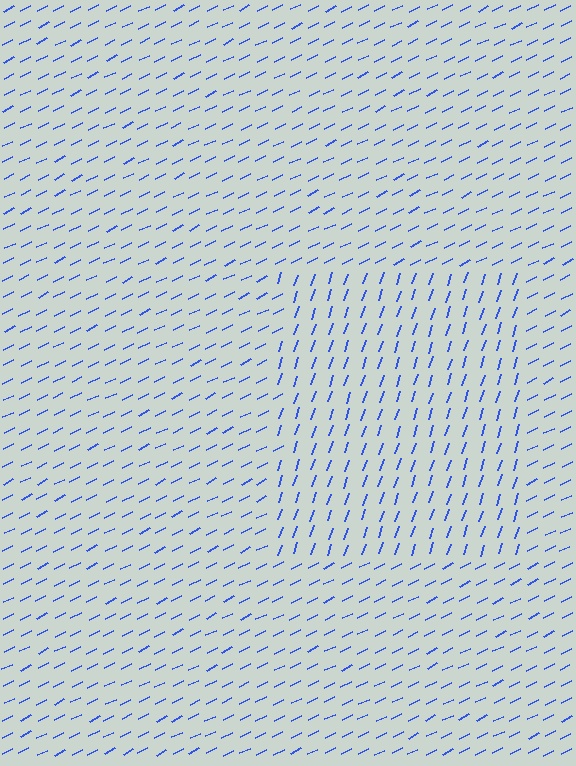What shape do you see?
I see a rectangle.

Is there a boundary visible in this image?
Yes, there is a texture boundary formed by a change in line orientation.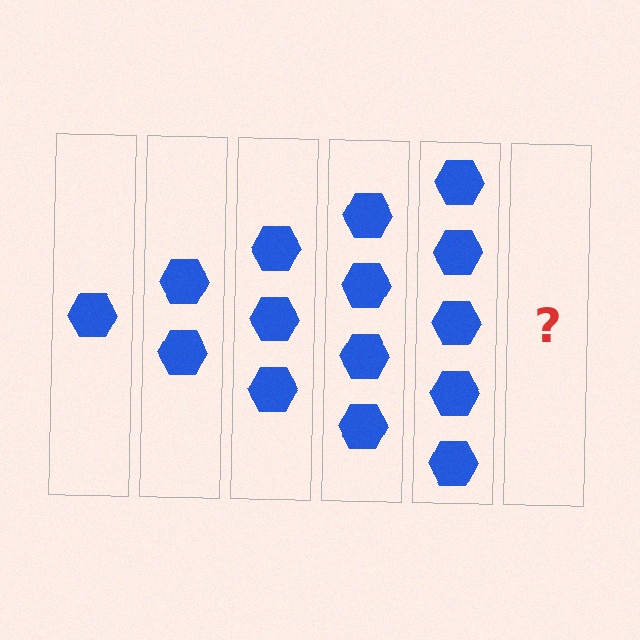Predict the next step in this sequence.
The next step is 6 hexagons.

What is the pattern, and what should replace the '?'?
The pattern is that each step adds one more hexagon. The '?' should be 6 hexagons.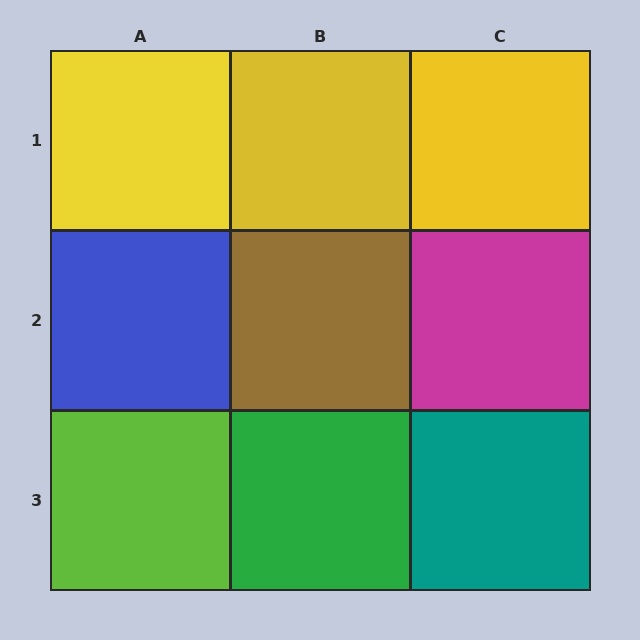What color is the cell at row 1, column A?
Yellow.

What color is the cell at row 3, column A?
Lime.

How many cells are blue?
1 cell is blue.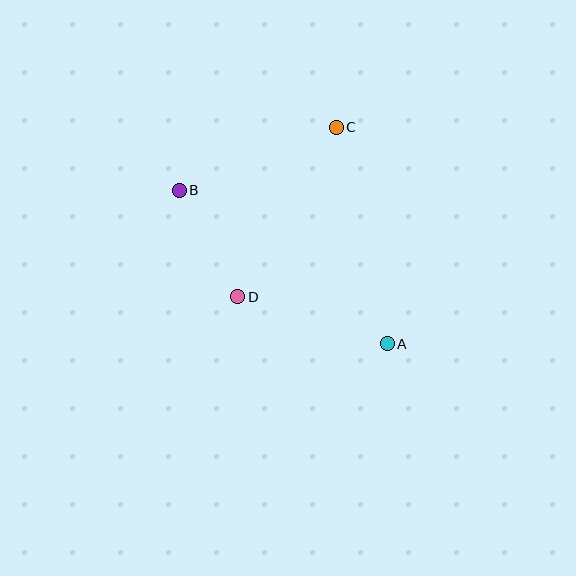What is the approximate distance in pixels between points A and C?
The distance between A and C is approximately 222 pixels.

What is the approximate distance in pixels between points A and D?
The distance between A and D is approximately 157 pixels.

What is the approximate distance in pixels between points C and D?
The distance between C and D is approximately 196 pixels.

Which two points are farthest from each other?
Points A and B are farthest from each other.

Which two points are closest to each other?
Points B and D are closest to each other.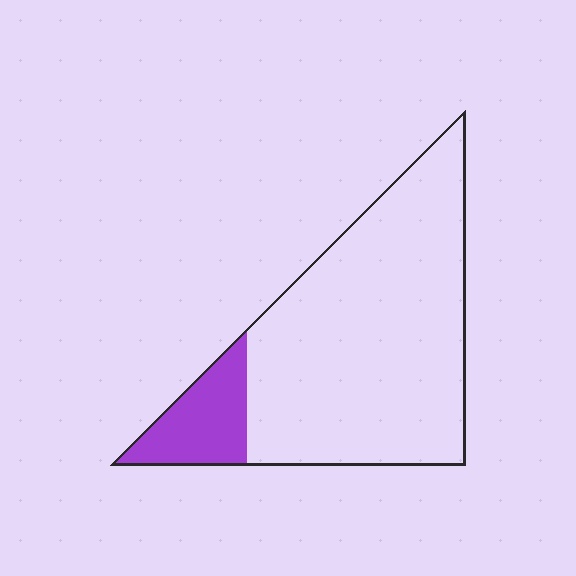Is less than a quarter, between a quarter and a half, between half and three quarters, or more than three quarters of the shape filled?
Less than a quarter.